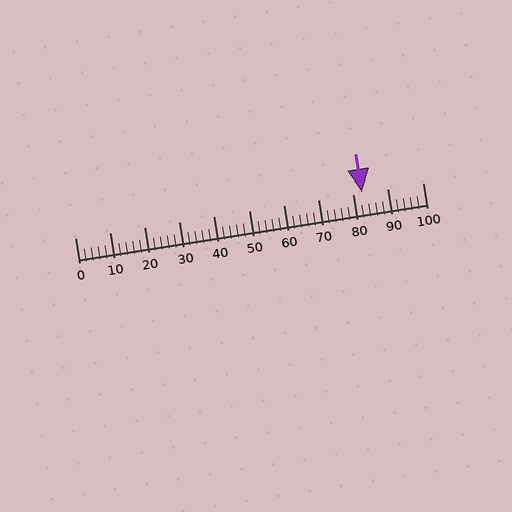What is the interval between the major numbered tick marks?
The major tick marks are spaced 10 units apart.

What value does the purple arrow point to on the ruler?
The purple arrow points to approximately 82.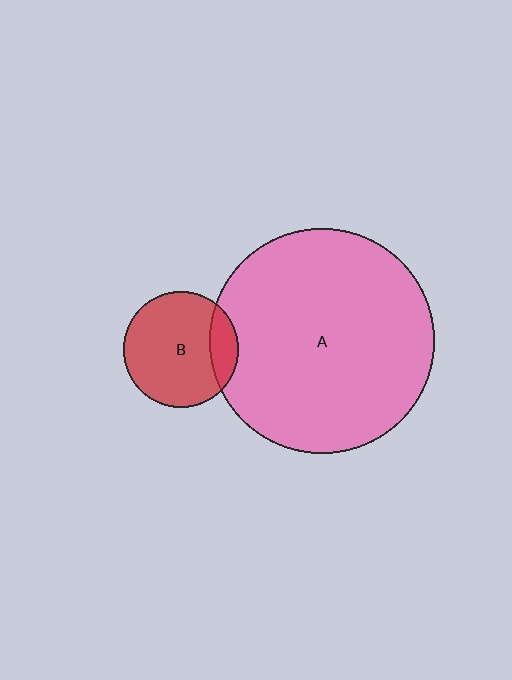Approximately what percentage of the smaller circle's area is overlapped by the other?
Approximately 15%.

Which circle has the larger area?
Circle A (pink).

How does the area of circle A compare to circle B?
Approximately 3.8 times.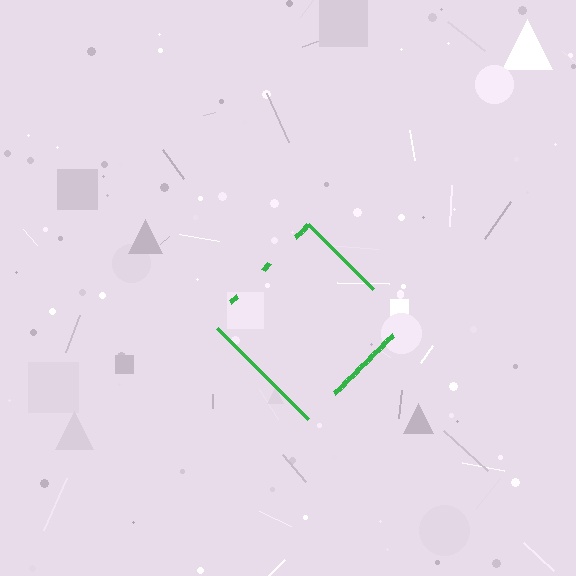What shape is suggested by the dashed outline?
The dashed outline suggests a diamond.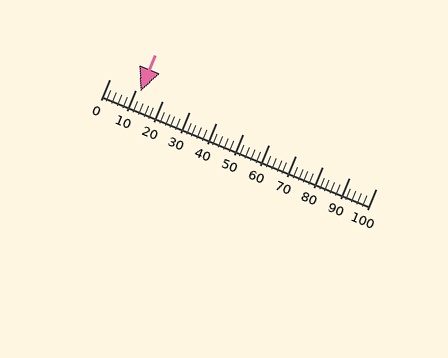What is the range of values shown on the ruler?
The ruler shows values from 0 to 100.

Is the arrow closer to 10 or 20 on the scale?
The arrow is closer to 10.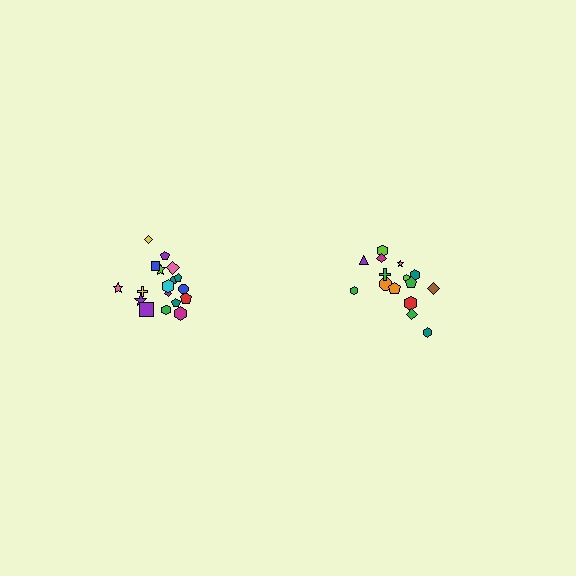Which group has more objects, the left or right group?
The left group.